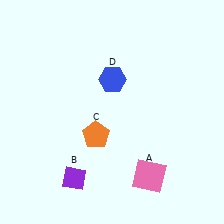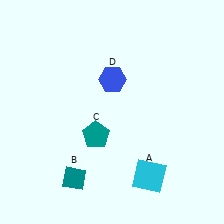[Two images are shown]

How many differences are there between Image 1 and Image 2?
There are 3 differences between the two images.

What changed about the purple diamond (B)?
In Image 1, B is purple. In Image 2, it changed to teal.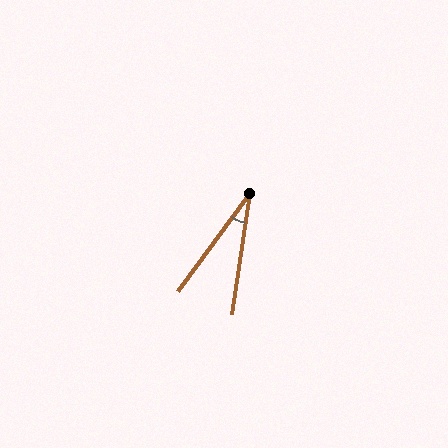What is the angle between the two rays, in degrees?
Approximately 28 degrees.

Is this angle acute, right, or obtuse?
It is acute.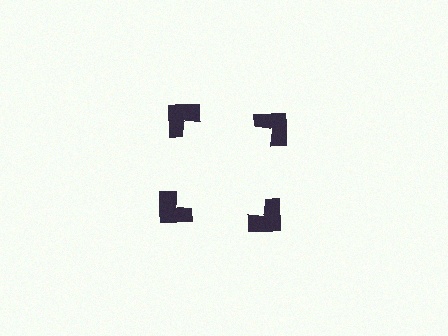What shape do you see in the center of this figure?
An illusory square — its edges are inferred from the aligned wedge cuts in the notched squares, not physically drawn.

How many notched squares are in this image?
There are 4 — one at each vertex of the illusory square.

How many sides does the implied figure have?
4 sides.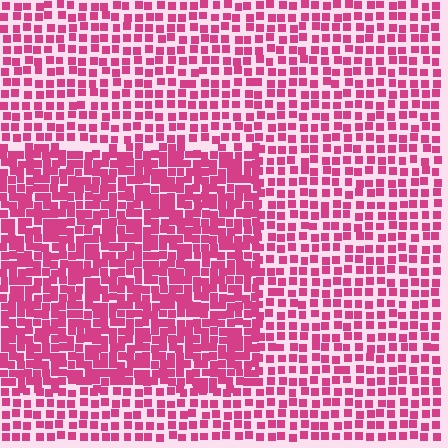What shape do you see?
I see a rectangle.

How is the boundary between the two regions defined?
The boundary is defined by a change in element density (approximately 1.7x ratio). All elements are the same color, size, and shape.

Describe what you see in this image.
The image contains small magenta elements arranged at two different densities. A rectangle-shaped region is visible where the elements are more densely packed than the surrounding area.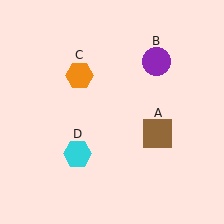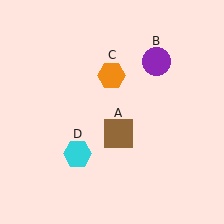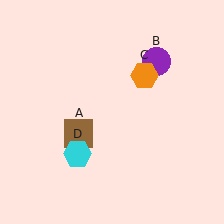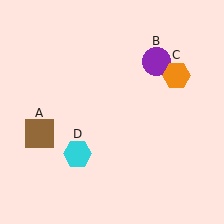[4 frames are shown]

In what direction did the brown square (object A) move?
The brown square (object A) moved left.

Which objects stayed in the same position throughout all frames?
Purple circle (object B) and cyan hexagon (object D) remained stationary.